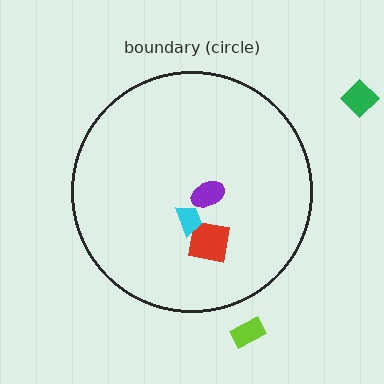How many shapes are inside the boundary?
3 inside, 2 outside.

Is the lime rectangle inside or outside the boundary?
Outside.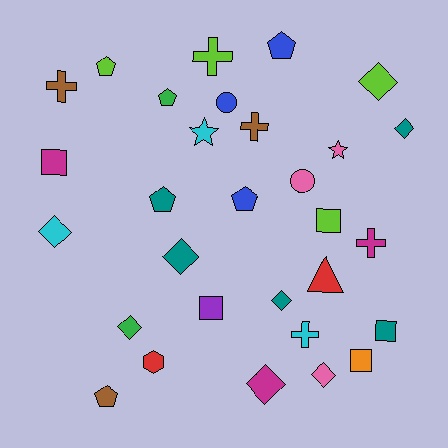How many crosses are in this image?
There are 5 crosses.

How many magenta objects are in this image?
There are 3 magenta objects.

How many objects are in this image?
There are 30 objects.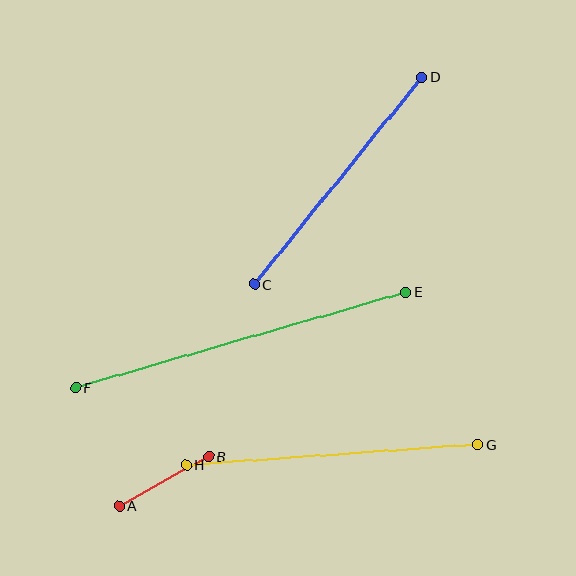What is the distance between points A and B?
The distance is approximately 102 pixels.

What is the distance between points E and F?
The distance is approximately 343 pixels.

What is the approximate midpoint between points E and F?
The midpoint is at approximately (241, 340) pixels.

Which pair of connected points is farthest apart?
Points E and F are farthest apart.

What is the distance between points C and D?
The distance is approximately 266 pixels.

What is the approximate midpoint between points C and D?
The midpoint is at approximately (338, 181) pixels.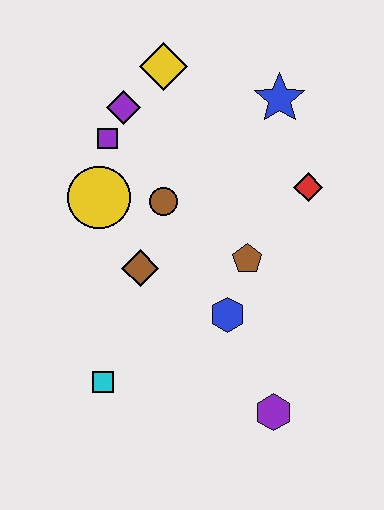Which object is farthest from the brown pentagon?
The yellow diamond is farthest from the brown pentagon.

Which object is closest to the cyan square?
The brown diamond is closest to the cyan square.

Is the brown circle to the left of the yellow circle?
No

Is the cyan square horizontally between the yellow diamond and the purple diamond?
No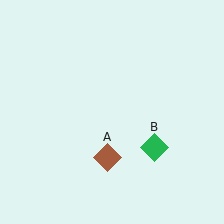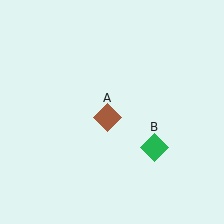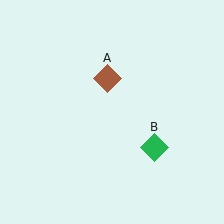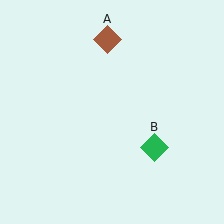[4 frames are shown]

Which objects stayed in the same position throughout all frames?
Green diamond (object B) remained stationary.